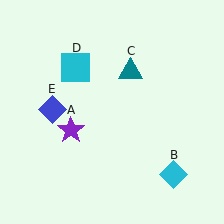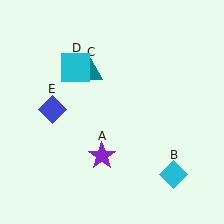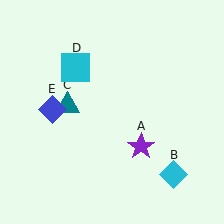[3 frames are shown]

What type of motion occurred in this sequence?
The purple star (object A), teal triangle (object C) rotated counterclockwise around the center of the scene.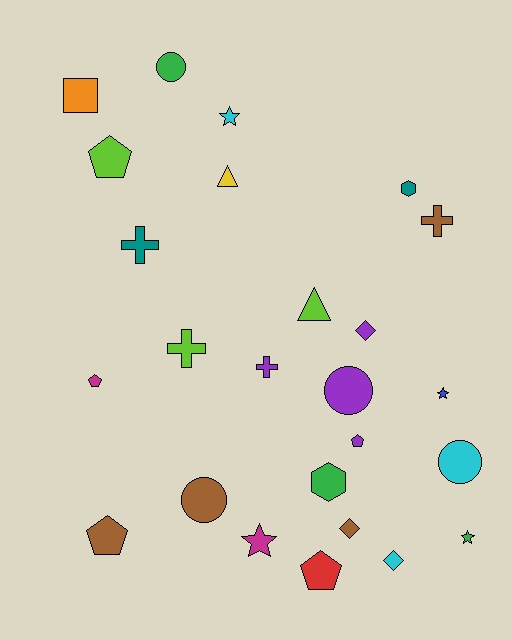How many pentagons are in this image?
There are 5 pentagons.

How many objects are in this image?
There are 25 objects.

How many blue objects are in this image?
There is 1 blue object.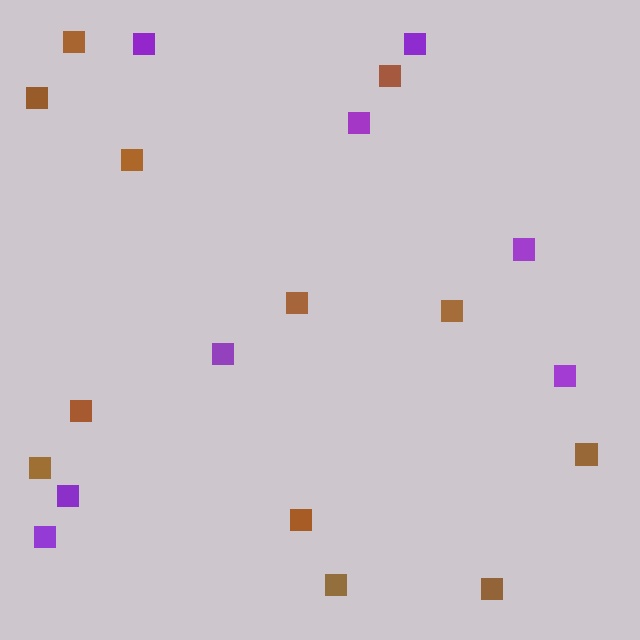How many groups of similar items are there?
There are 2 groups: one group of brown squares (12) and one group of purple squares (8).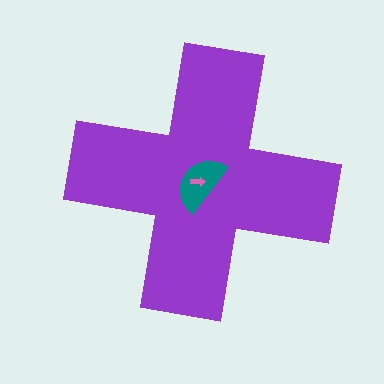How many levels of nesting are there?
3.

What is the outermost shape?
The purple cross.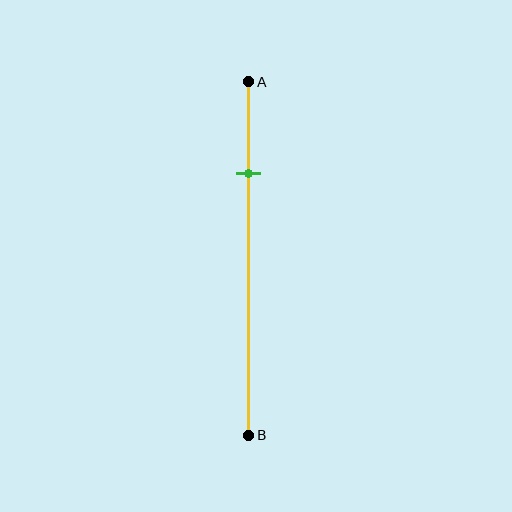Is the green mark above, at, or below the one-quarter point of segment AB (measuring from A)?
The green mark is approximately at the one-quarter point of segment AB.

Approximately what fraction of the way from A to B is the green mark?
The green mark is approximately 25% of the way from A to B.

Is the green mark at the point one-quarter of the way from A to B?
Yes, the mark is approximately at the one-quarter point.